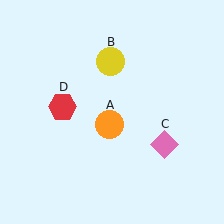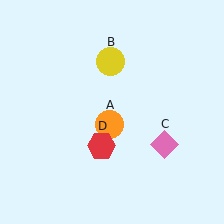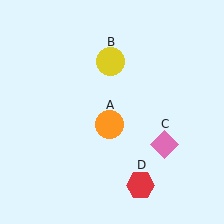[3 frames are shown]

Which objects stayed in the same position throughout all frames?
Orange circle (object A) and yellow circle (object B) and pink diamond (object C) remained stationary.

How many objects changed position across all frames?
1 object changed position: red hexagon (object D).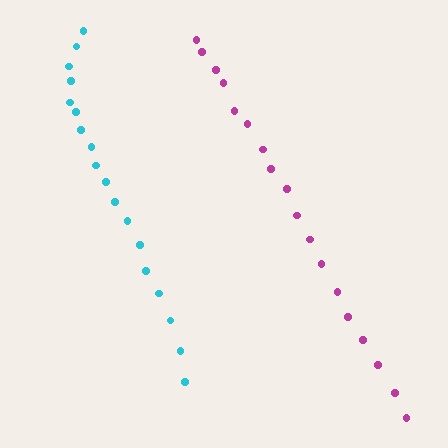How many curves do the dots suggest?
There are 2 distinct paths.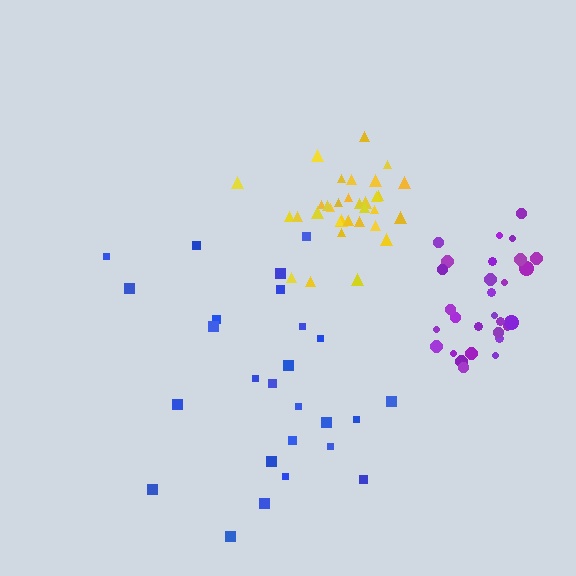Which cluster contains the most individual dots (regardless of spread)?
Yellow (34).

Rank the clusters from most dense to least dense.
purple, yellow, blue.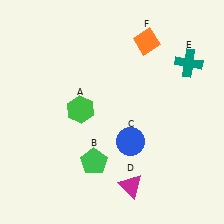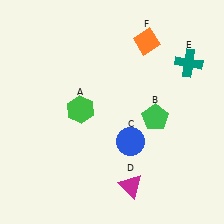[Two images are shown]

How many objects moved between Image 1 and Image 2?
1 object moved between the two images.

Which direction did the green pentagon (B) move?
The green pentagon (B) moved right.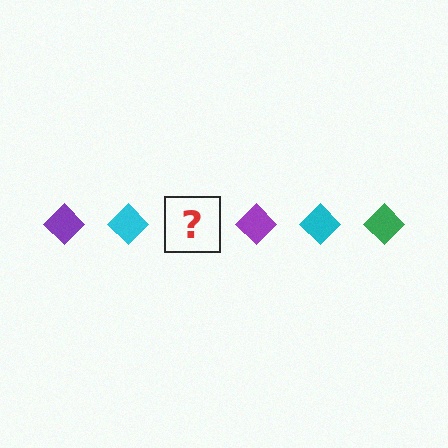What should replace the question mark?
The question mark should be replaced with a green diamond.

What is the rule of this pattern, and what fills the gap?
The rule is that the pattern cycles through purple, cyan, green diamonds. The gap should be filled with a green diamond.